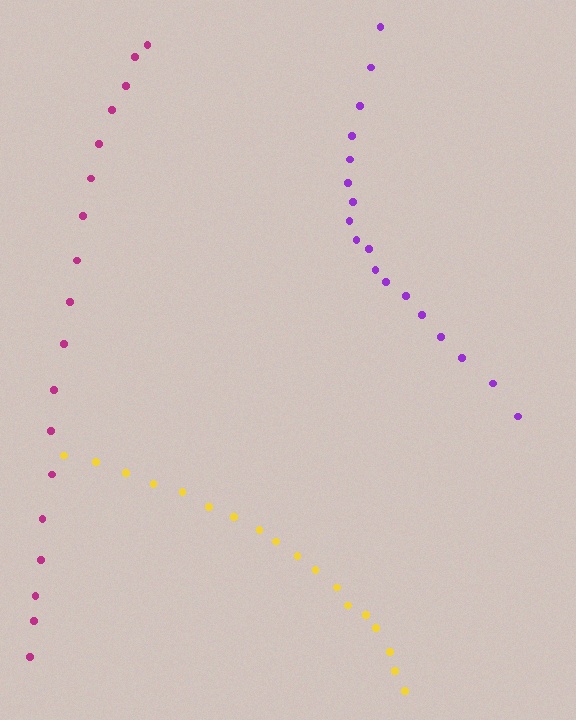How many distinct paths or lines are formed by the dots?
There are 3 distinct paths.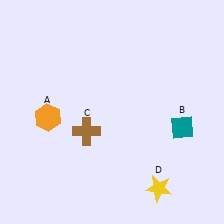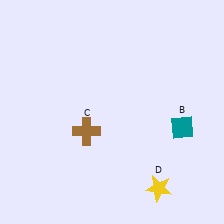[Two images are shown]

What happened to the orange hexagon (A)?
The orange hexagon (A) was removed in Image 2. It was in the bottom-left area of Image 1.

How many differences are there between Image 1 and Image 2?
There is 1 difference between the two images.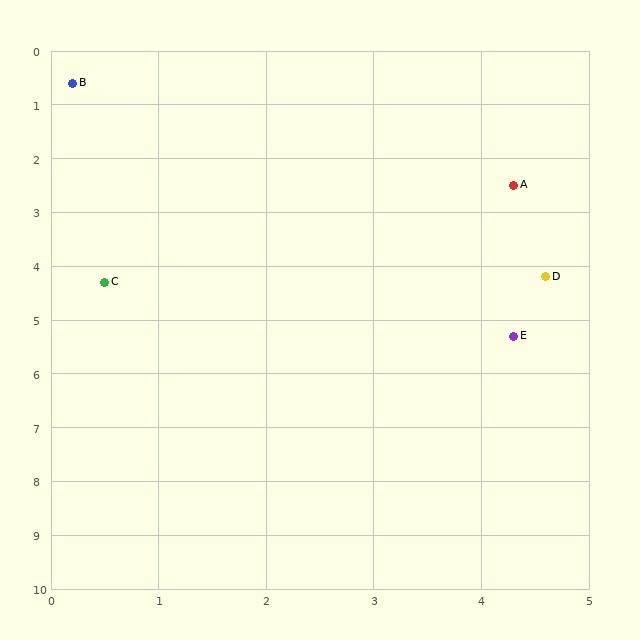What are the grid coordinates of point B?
Point B is at approximately (0.2, 0.6).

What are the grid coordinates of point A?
Point A is at approximately (4.3, 2.5).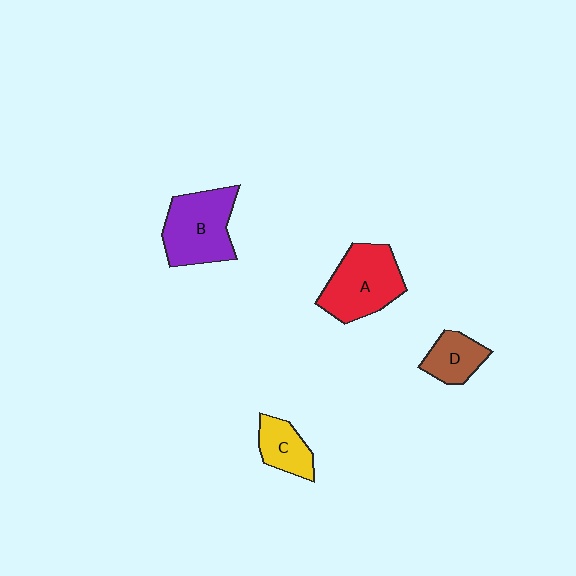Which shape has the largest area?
Shape B (purple).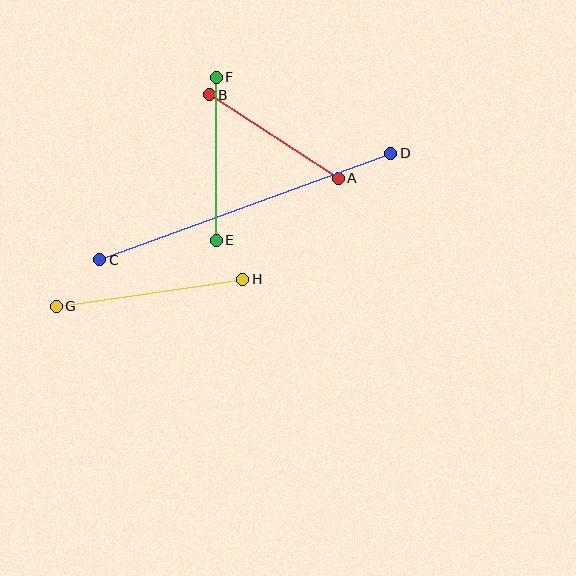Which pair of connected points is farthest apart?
Points C and D are farthest apart.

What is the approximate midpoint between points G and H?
The midpoint is at approximately (149, 293) pixels.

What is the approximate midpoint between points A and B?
The midpoint is at approximately (274, 137) pixels.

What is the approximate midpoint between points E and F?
The midpoint is at approximately (216, 159) pixels.